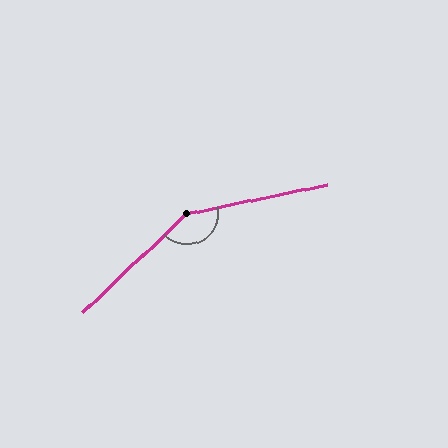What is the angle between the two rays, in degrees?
Approximately 148 degrees.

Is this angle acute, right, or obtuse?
It is obtuse.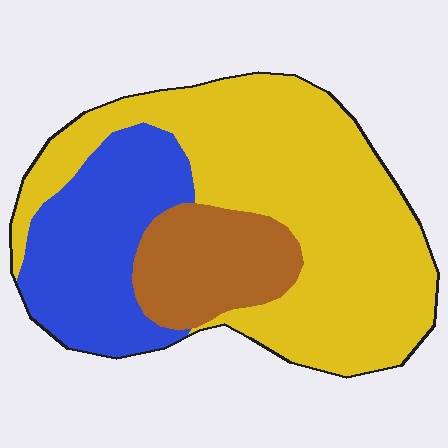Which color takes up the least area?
Brown, at roughly 15%.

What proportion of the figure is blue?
Blue covers about 25% of the figure.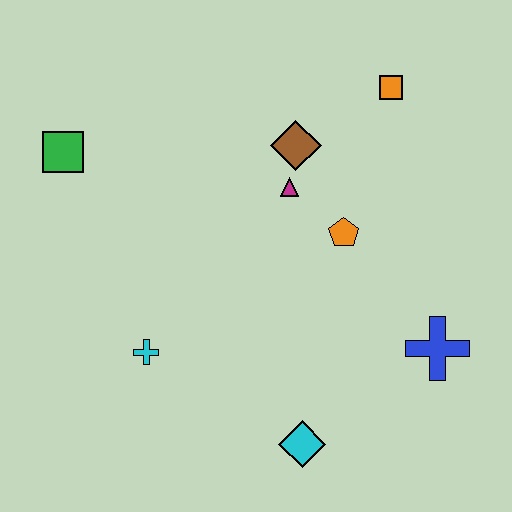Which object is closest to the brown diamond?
The magenta triangle is closest to the brown diamond.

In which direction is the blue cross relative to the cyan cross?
The blue cross is to the right of the cyan cross.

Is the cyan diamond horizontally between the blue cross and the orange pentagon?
No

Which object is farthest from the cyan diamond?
The green square is farthest from the cyan diamond.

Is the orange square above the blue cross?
Yes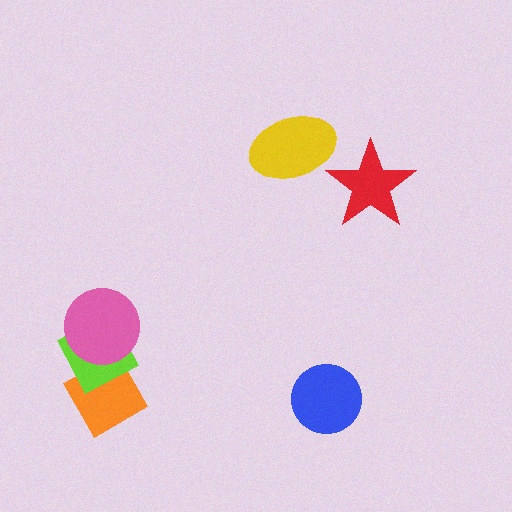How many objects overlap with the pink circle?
1 object overlaps with the pink circle.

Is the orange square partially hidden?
Yes, it is partially covered by another shape.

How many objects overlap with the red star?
0 objects overlap with the red star.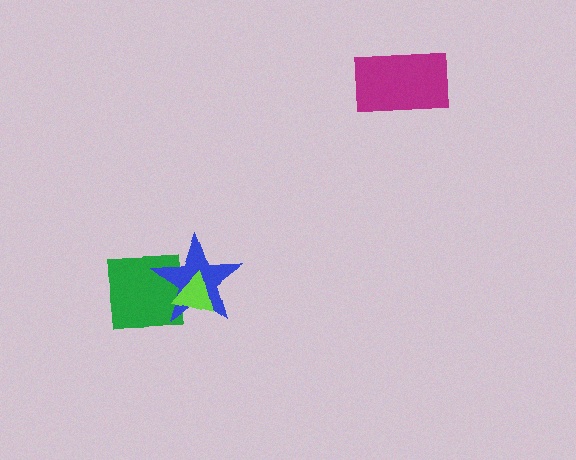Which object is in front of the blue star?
The lime triangle is in front of the blue star.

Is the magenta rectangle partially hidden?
No, no other shape covers it.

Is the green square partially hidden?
Yes, it is partially covered by another shape.